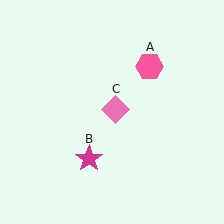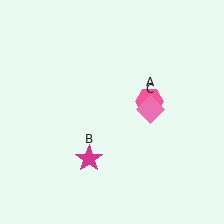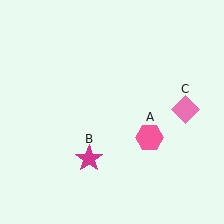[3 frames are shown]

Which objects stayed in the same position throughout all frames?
Magenta star (object B) remained stationary.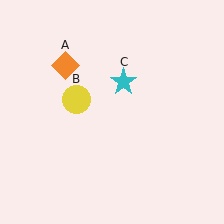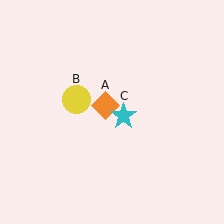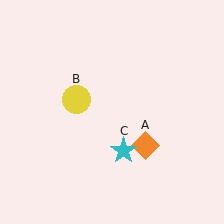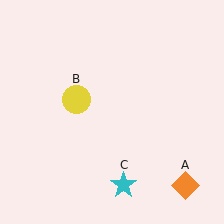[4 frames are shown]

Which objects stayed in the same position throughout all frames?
Yellow circle (object B) remained stationary.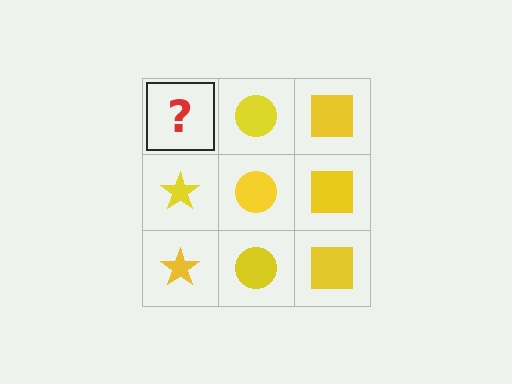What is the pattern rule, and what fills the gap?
The rule is that each column has a consistent shape. The gap should be filled with a yellow star.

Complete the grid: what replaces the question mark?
The question mark should be replaced with a yellow star.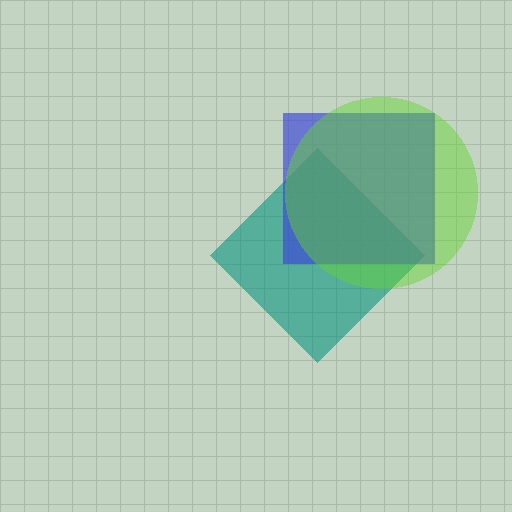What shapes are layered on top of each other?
The layered shapes are: a teal diamond, a blue square, a lime circle.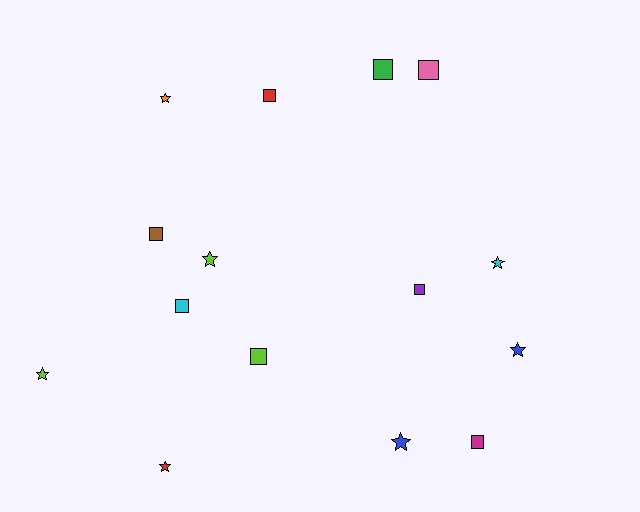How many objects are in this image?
There are 15 objects.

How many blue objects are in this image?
There are 2 blue objects.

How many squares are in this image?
There are 8 squares.